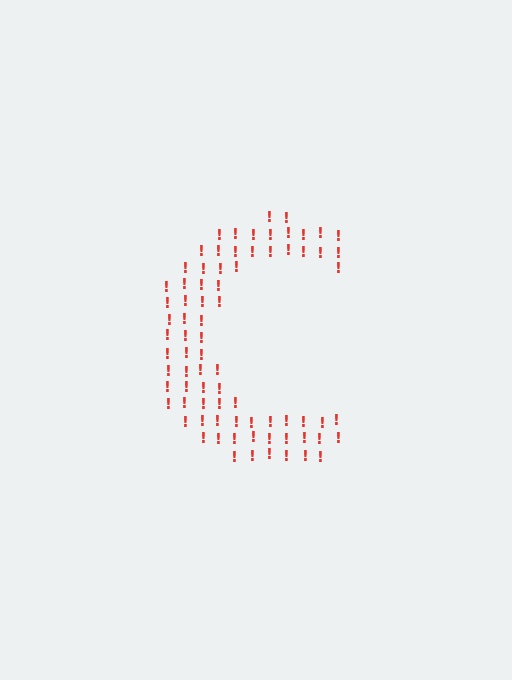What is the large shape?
The large shape is the letter C.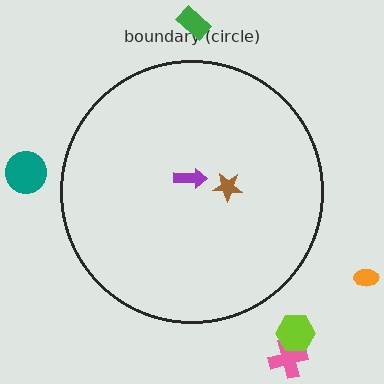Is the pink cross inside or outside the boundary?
Outside.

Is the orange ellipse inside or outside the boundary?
Outside.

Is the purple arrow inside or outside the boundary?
Inside.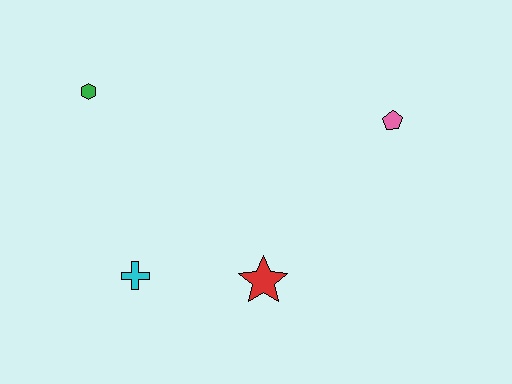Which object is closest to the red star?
The cyan cross is closest to the red star.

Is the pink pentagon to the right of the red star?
Yes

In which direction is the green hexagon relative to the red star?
The green hexagon is above the red star.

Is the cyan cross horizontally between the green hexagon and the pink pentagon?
Yes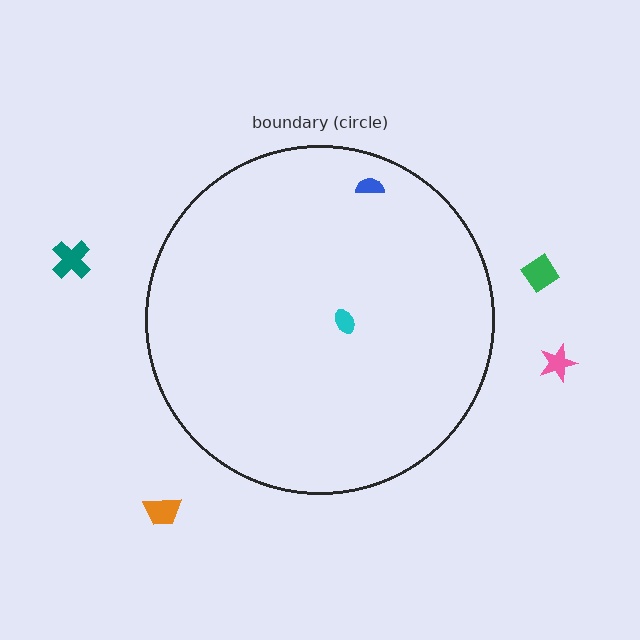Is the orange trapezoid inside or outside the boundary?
Outside.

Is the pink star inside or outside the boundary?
Outside.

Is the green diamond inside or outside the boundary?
Outside.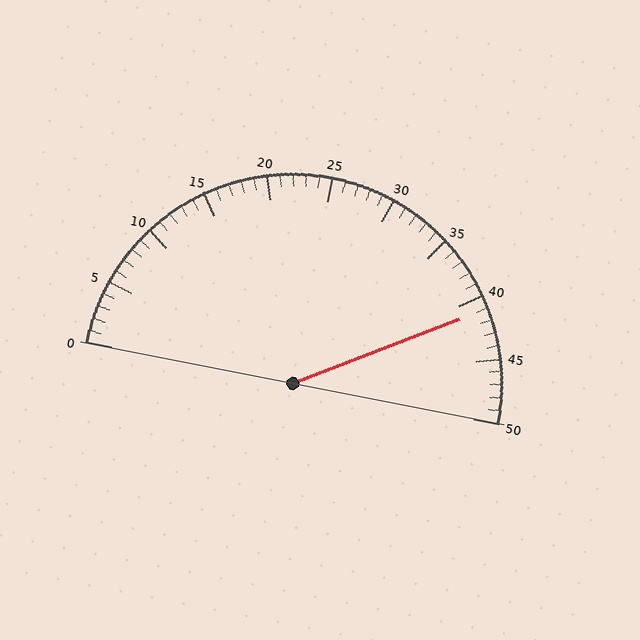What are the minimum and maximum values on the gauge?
The gauge ranges from 0 to 50.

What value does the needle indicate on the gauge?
The needle indicates approximately 41.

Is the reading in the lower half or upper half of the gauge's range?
The reading is in the upper half of the range (0 to 50).